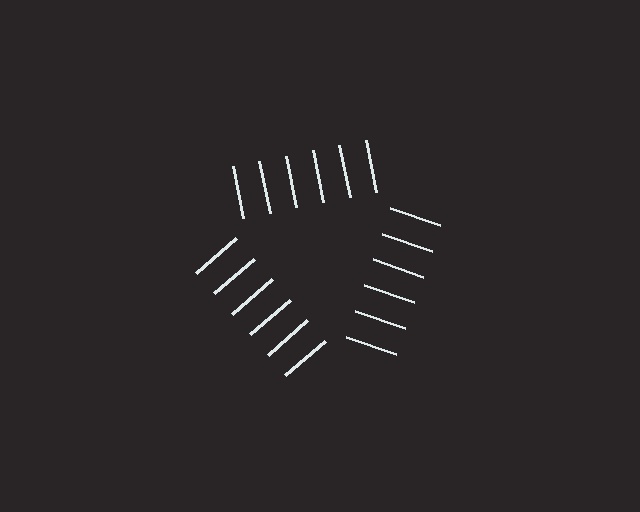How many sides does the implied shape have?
3 sides — the line-ends trace a triangle.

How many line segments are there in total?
18 — 6 along each of the 3 edges.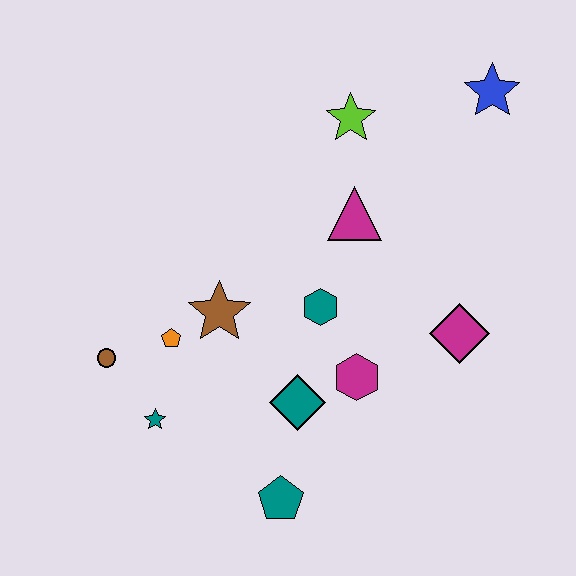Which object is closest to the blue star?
The lime star is closest to the blue star.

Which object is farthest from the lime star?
The teal pentagon is farthest from the lime star.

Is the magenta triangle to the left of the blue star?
Yes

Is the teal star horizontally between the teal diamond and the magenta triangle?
No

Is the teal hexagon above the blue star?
No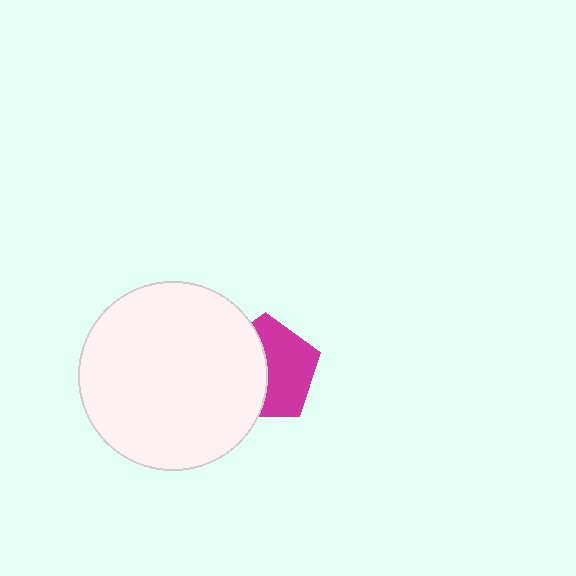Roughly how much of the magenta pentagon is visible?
About half of it is visible (roughly 53%).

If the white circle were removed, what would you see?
You would see the complete magenta pentagon.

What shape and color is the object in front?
The object in front is a white circle.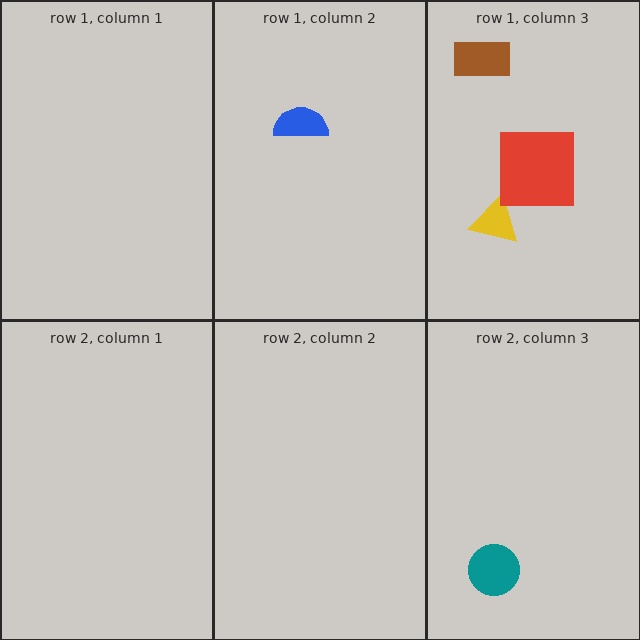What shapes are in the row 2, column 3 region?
The teal circle.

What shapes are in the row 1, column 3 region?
The yellow triangle, the red square, the brown rectangle.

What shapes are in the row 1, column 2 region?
The blue semicircle.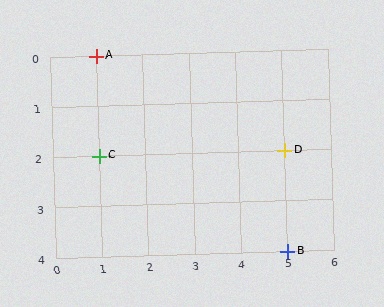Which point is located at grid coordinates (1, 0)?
Point A is at (1, 0).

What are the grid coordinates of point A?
Point A is at grid coordinates (1, 0).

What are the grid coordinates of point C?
Point C is at grid coordinates (1, 2).